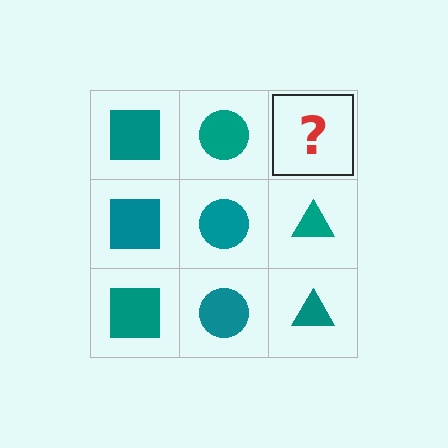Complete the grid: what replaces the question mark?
The question mark should be replaced with a teal triangle.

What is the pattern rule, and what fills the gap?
The rule is that each column has a consistent shape. The gap should be filled with a teal triangle.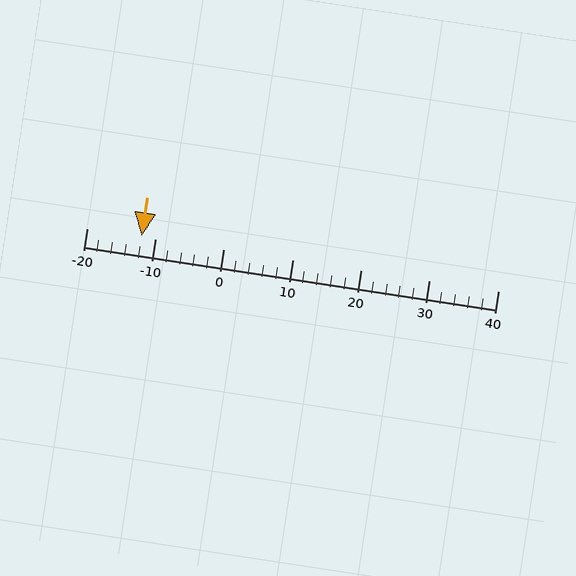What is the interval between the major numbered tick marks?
The major tick marks are spaced 10 units apart.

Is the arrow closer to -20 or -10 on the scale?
The arrow is closer to -10.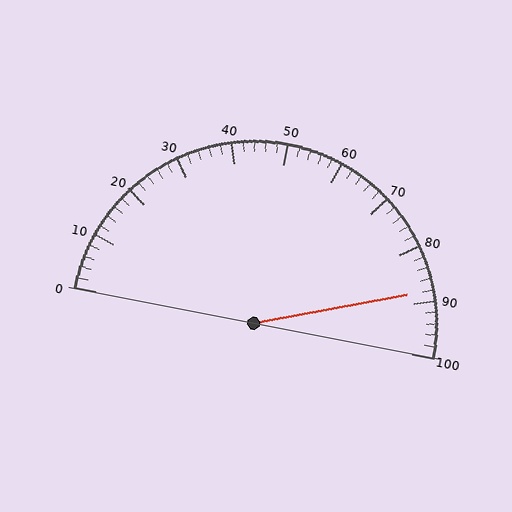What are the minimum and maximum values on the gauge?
The gauge ranges from 0 to 100.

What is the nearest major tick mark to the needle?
The nearest major tick mark is 90.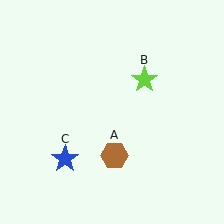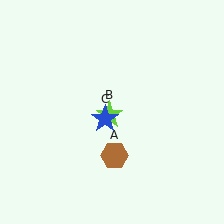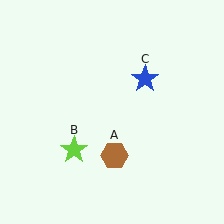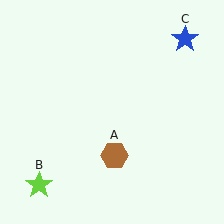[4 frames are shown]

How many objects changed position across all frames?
2 objects changed position: lime star (object B), blue star (object C).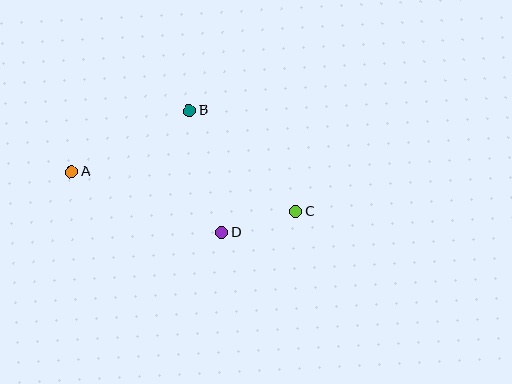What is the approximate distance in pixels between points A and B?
The distance between A and B is approximately 133 pixels.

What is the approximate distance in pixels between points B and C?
The distance between B and C is approximately 147 pixels.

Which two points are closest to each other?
Points C and D are closest to each other.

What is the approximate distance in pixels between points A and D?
The distance between A and D is approximately 162 pixels.